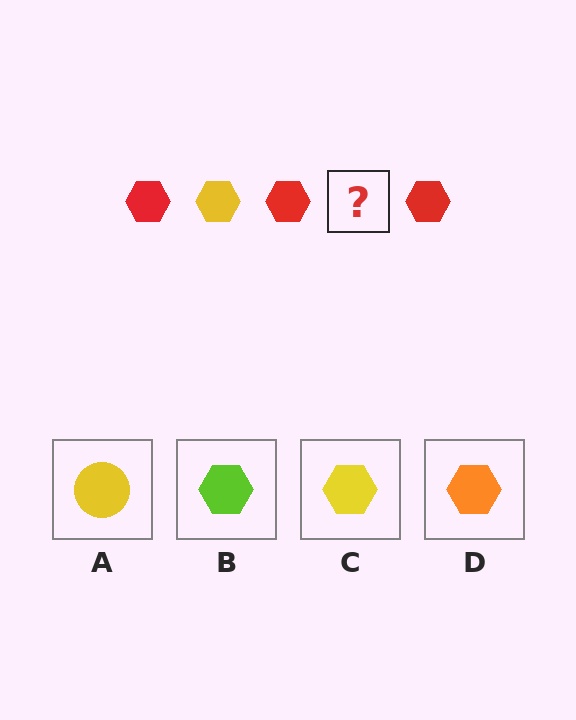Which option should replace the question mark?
Option C.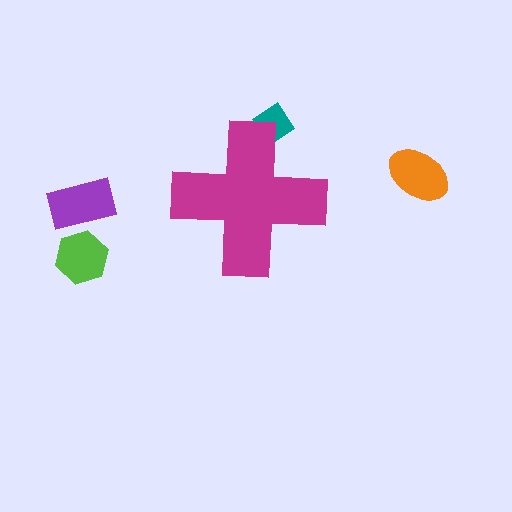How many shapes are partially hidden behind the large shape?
1 shape is partially hidden.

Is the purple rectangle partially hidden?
No, the purple rectangle is fully visible.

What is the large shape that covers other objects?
A magenta cross.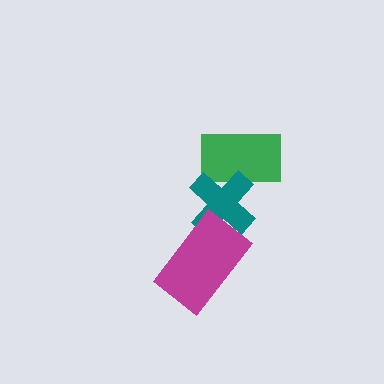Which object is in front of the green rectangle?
The teal cross is in front of the green rectangle.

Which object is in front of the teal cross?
The magenta rectangle is in front of the teal cross.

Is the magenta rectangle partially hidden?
No, no other shape covers it.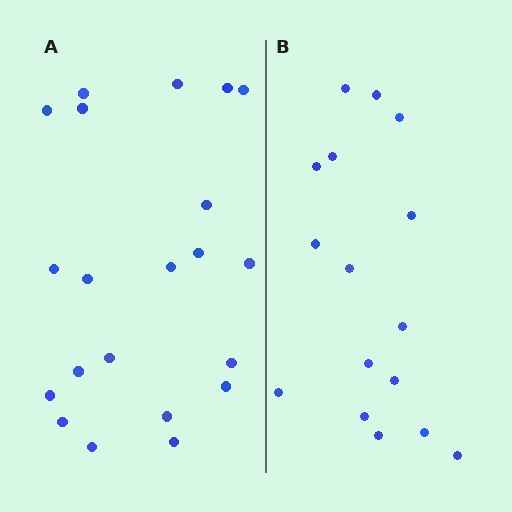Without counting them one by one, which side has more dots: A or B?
Region A (the left region) has more dots.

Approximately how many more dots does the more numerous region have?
Region A has about 5 more dots than region B.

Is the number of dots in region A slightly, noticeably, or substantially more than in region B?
Region A has noticeably more, but not dramatically so. The ratio is roughly 1.3 to 1.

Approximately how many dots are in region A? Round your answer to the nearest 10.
About 20 dots. (The exact count is 21, which rounds to 20.)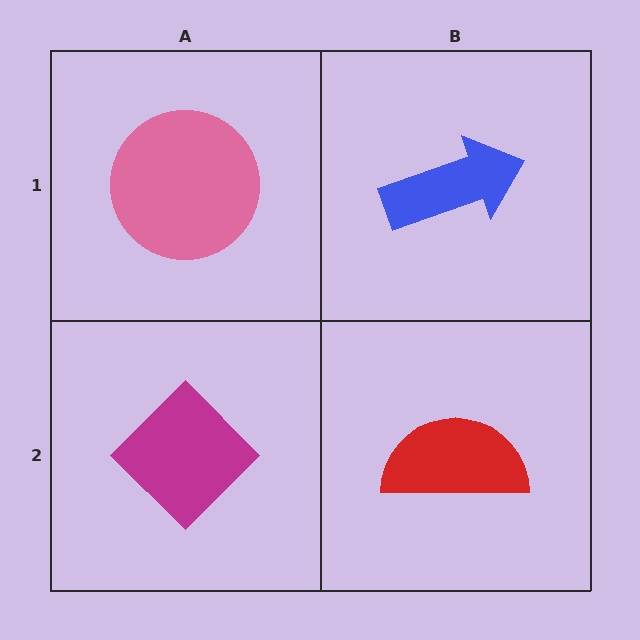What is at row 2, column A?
A magenta diamond.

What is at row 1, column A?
A pink circle.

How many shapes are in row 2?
2 shapes.